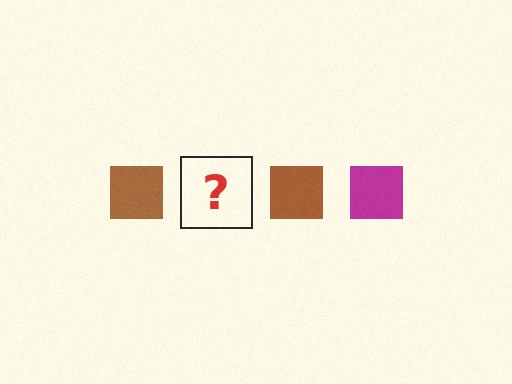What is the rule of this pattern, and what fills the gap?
The rule is that the pattern cycles through brown, magenta squares. The gap should be filled with a magenta square.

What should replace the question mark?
The question mark should be replaced with a magenta square.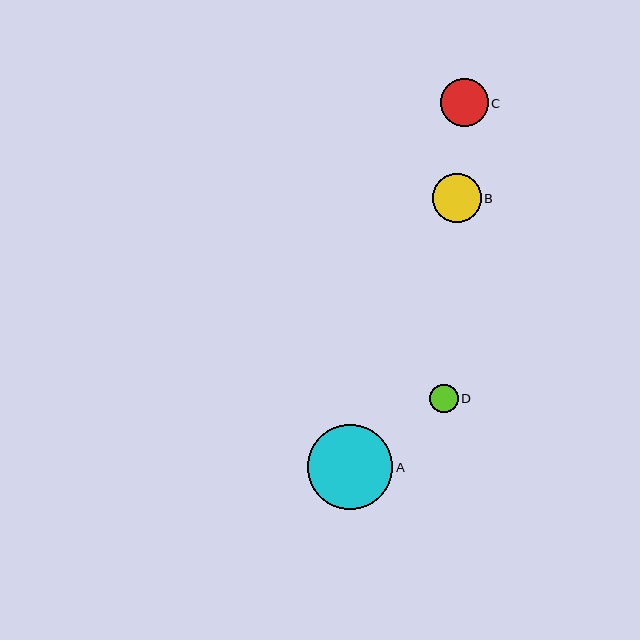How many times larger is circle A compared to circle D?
Circle A is approximately 3.0 times the size of circle D.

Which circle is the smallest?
Circle D is the smallest with a size of approximately 29 pixels.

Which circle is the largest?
Circle A is the largest with a size of approximately 85 pixels.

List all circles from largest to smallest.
From largest to smallest: A, B, C, D.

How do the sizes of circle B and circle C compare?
Circle B and circle C are approximately the same size.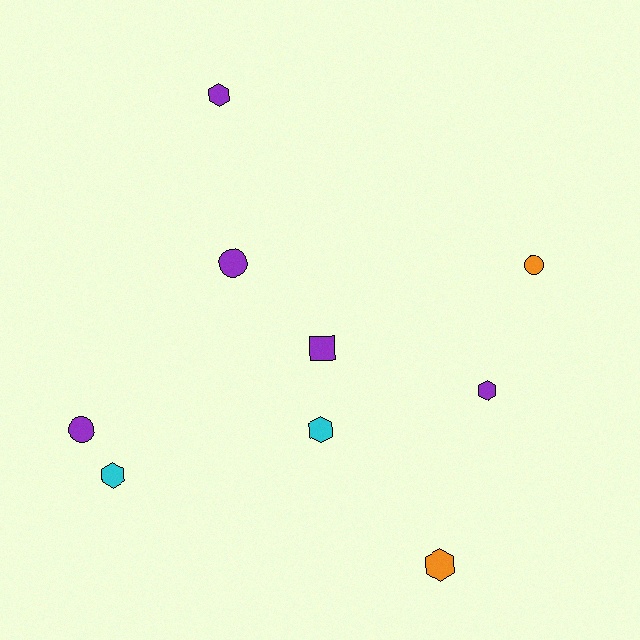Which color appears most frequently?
Purple, with 5 objects.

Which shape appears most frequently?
Hexagon, with 5 objects.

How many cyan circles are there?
There are no cyan circles.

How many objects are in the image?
There are 9 objects.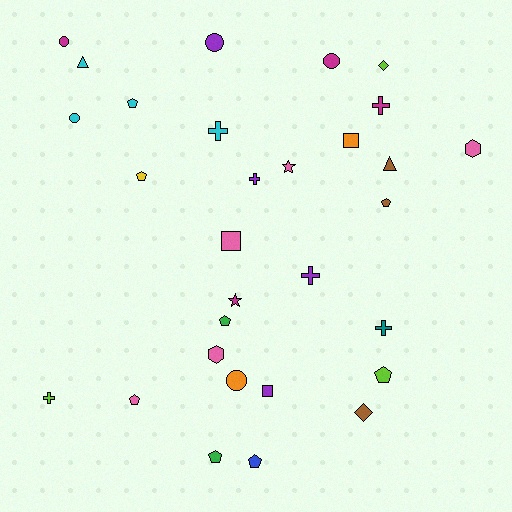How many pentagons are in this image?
There are 8 pentagons.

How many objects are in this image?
There are 30 objects.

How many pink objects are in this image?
There are 5 pink objects.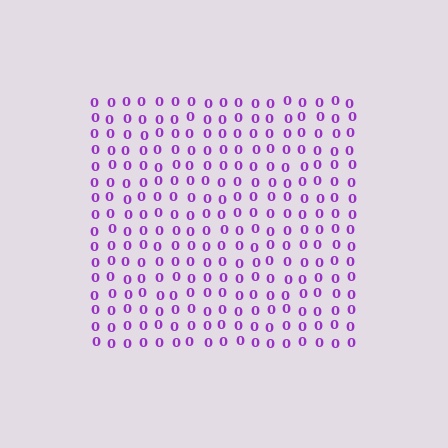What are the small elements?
The small elements are digit 0's.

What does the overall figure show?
The overall figure shows a square.